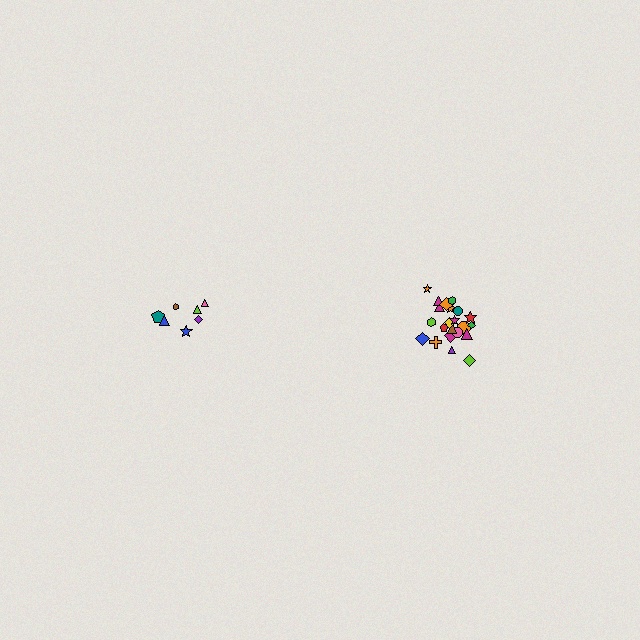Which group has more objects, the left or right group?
The right group.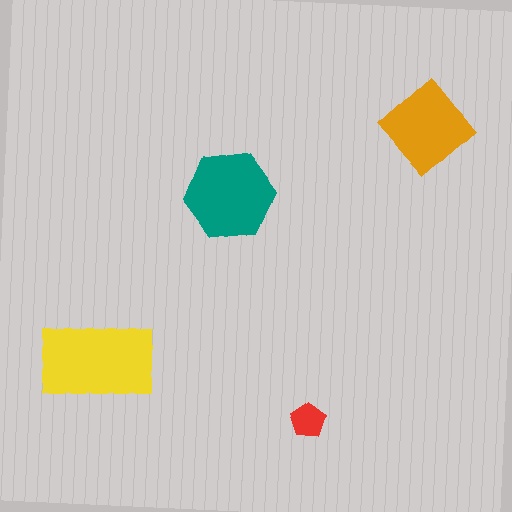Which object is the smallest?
The red pentagon.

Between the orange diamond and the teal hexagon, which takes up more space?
The teal hexagon.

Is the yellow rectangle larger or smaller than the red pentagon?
Larger.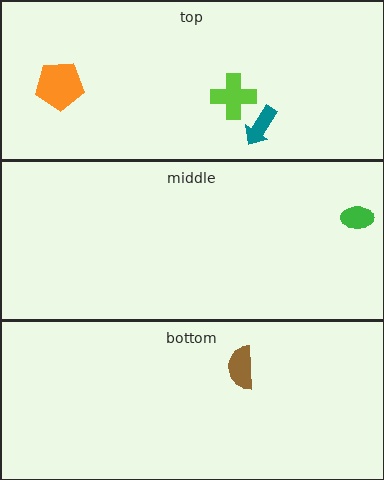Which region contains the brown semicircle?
The bottom region.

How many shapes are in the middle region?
1.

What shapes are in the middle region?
The green ellipse.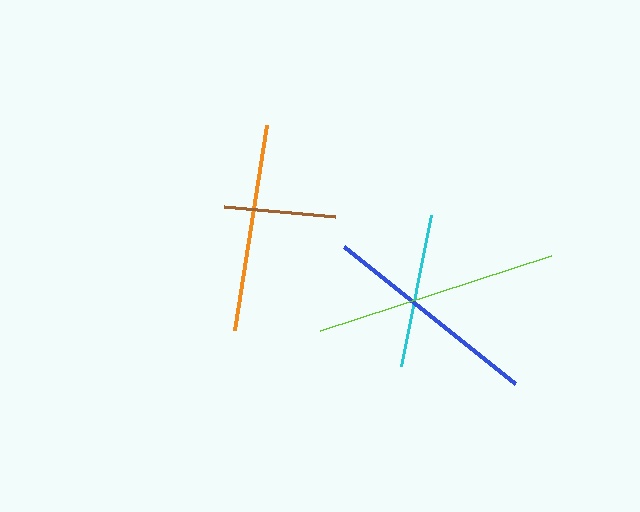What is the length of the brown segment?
The brown segment is approximately 112 pixels long.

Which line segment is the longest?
The lime line is the longest at approximately 243 pixels.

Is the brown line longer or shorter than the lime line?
The lime line is longer than the brown line.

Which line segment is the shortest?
The brown line is the shortest at approximately 112 pixels.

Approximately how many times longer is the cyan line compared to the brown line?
The cyan line is approximately 1.4 times the length of the brown line.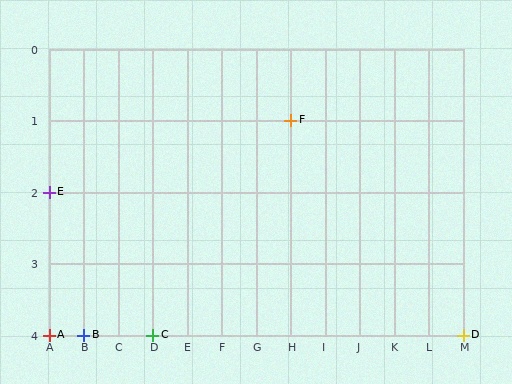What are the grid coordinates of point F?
Point F is at grid coordinates (H, 1).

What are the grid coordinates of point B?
Point B is at grid coordinates (B, 4).